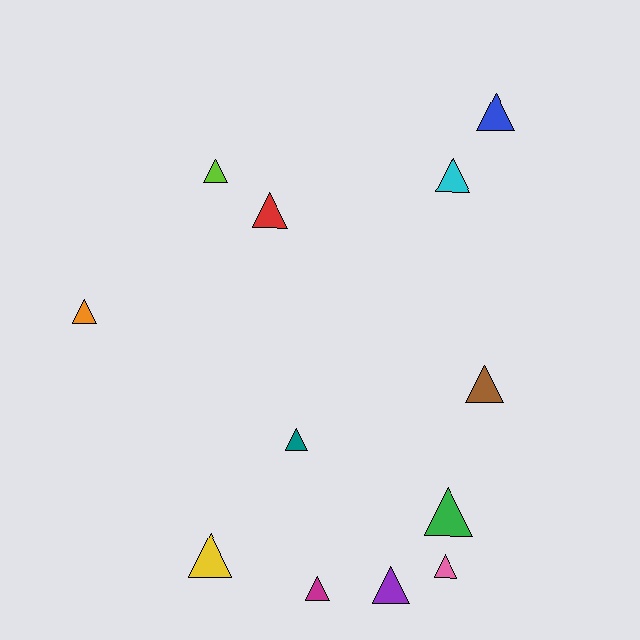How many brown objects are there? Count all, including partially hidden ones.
There is 1 brown object.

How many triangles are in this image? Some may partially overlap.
There are 12 triangles.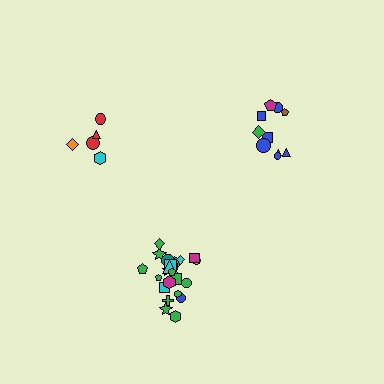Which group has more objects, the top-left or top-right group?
The top-right group.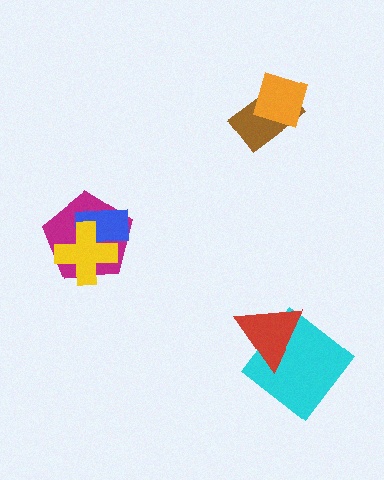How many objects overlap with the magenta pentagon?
2 objects overlap with the magenta pentagon.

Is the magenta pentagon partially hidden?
Yes, it is partially covered by another shape.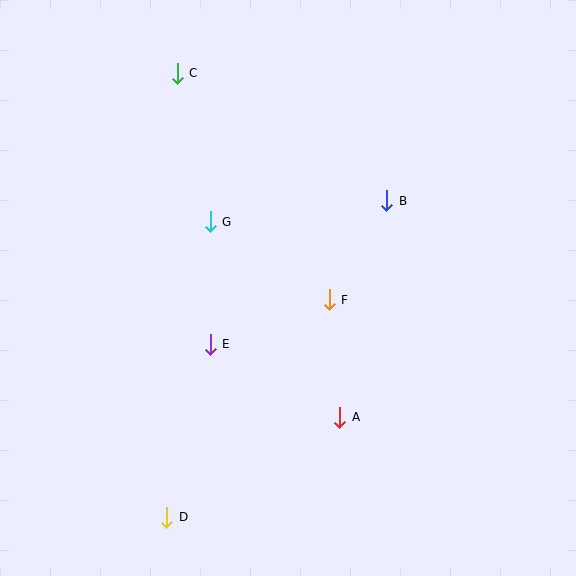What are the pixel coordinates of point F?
Point F is at (329, 300).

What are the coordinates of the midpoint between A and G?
The midpoint between A and G is at (275, 319).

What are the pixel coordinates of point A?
Point A is at (340, 417).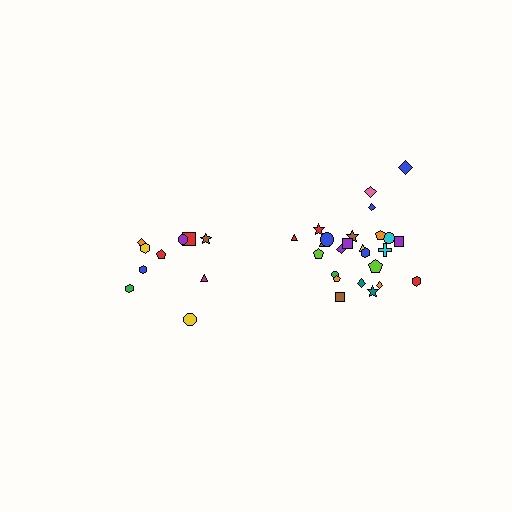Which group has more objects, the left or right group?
The right group.